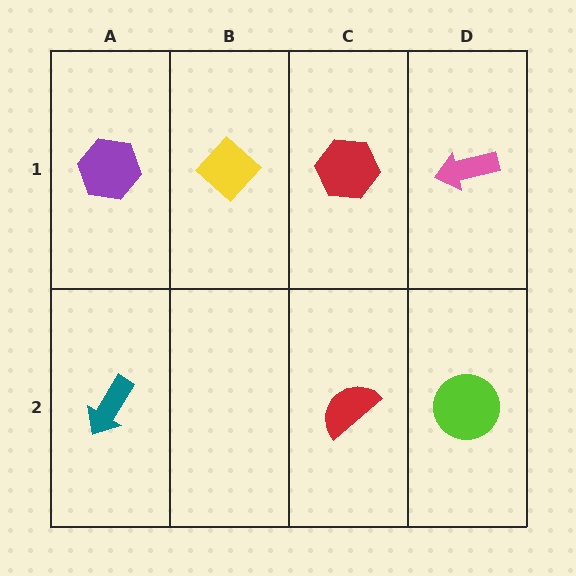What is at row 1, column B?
A yellow diamond.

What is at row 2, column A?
A teal arrow.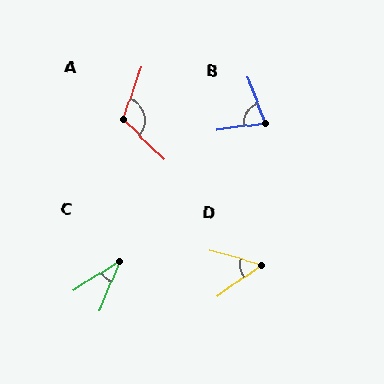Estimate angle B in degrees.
Approximately 77 degrees.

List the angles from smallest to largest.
C (35°), D (52°), B (77°), A (114°).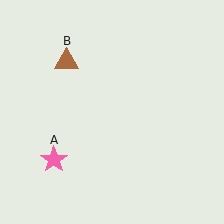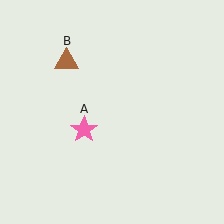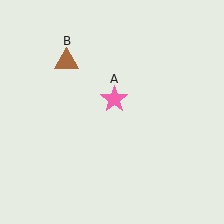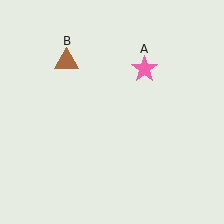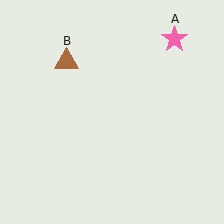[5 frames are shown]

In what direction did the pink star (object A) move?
The pink star (object A) moved up and to the right.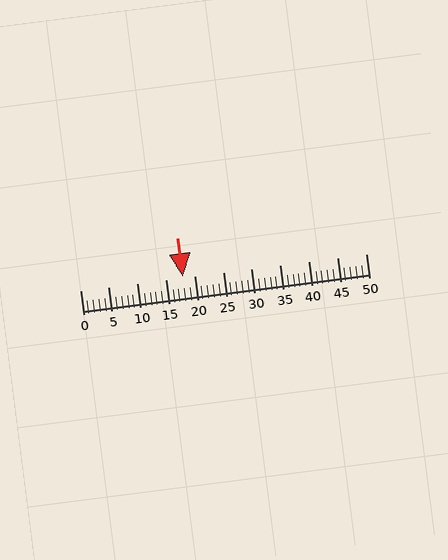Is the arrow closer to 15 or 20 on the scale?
The arrow is closer to 20.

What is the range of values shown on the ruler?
The ruler shows values from 0 to 50.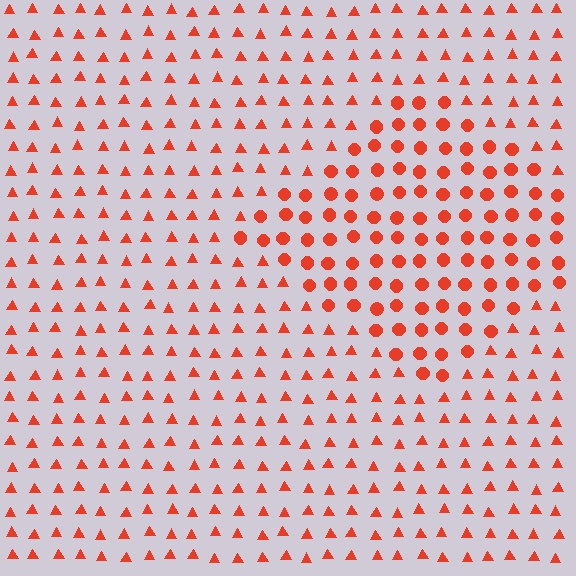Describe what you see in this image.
The image is filled with small red elements arranged in a uniform grid. A diamond-shaped region contains circles, while the surrounding area contains triangles. The boundary is defined purely by the change in element shape.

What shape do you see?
I see a diamond.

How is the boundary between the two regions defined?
The boundary is defined by a change in element shape: circles inside vs. triangles outside. All elements share the same color and spacing.